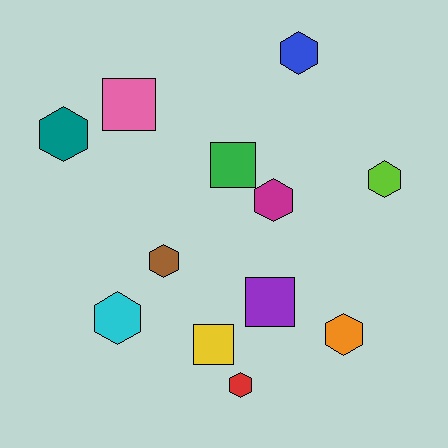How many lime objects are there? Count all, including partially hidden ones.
There is 1 lime object.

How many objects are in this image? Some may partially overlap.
There are 12 objects.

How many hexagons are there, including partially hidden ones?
There are 8 hexagons.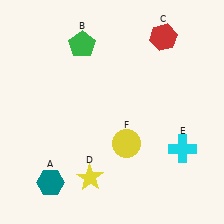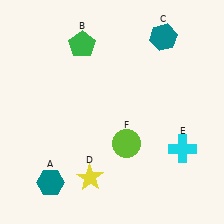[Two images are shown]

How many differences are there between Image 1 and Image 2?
There are 2 differences between the two images.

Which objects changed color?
C changed from red to teal. F changed from yellow to lime.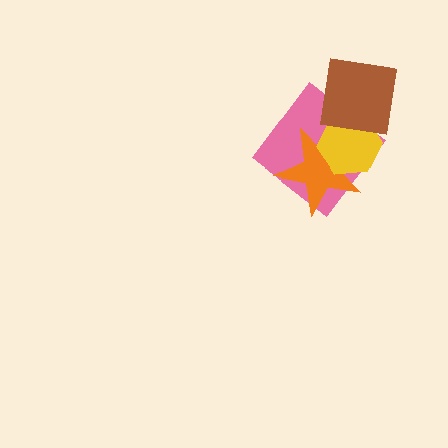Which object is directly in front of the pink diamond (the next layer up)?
The orange star is directly in front of the pink diamond.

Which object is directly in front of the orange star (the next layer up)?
The yellow hexagon is directly in front of the orange star.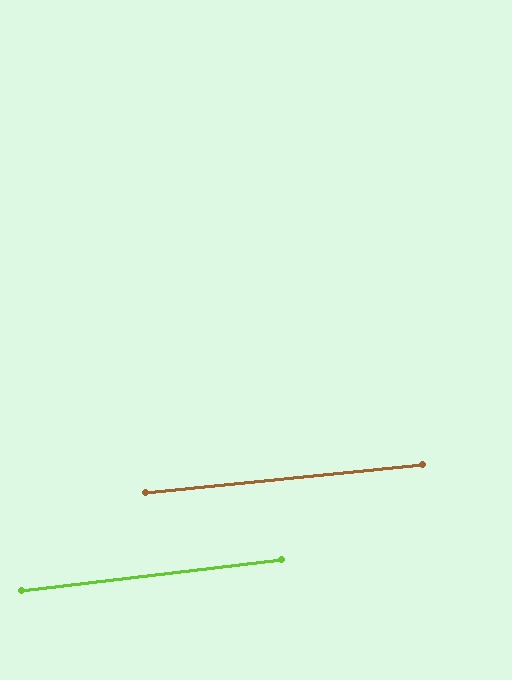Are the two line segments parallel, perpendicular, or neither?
Parallel — their directions differ by only 1.0°.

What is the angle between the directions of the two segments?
Approximately 1 degree.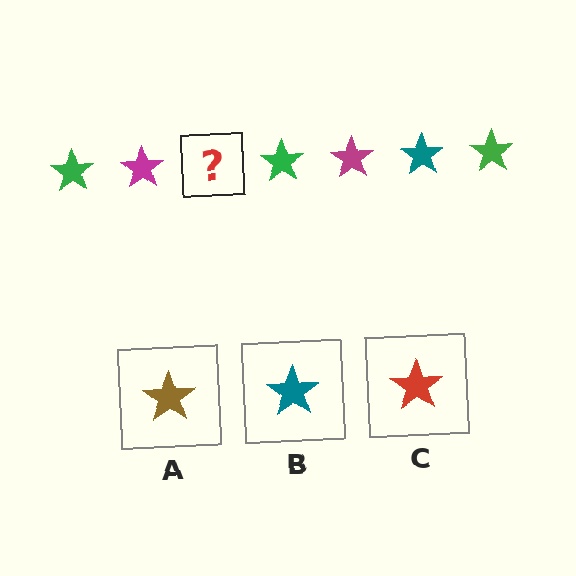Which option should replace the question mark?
Option B.